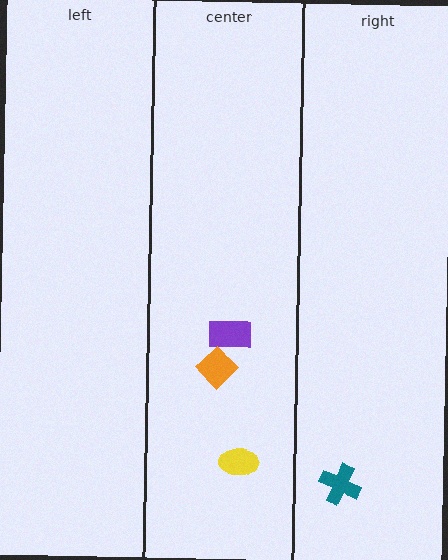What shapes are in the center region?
The purple rectangle, the yellow ellipse, the orange diamond.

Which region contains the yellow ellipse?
The center region.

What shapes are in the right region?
The teal cross.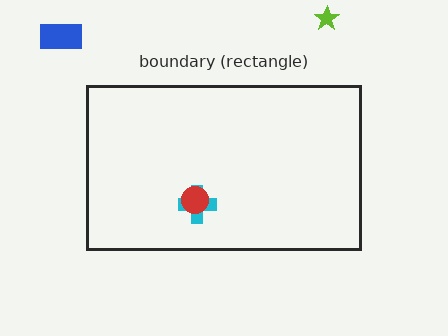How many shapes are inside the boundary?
2 inside, 2 outside.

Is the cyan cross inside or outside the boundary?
Inside.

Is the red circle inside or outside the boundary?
Inside.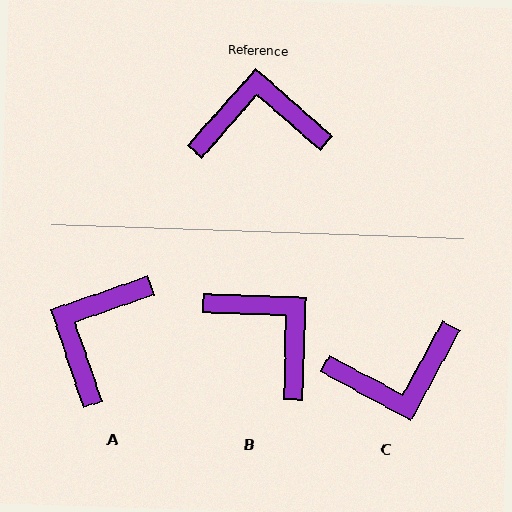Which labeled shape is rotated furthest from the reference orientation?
C, about 167 degrees away.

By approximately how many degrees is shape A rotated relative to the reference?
Approximately 61 degrees counter-clockwise.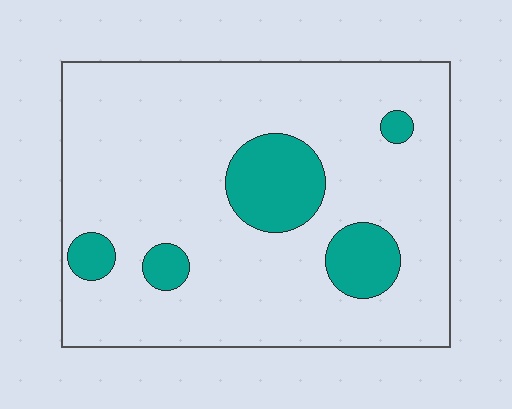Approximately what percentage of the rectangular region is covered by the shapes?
Approximately 15%.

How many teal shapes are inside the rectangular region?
5.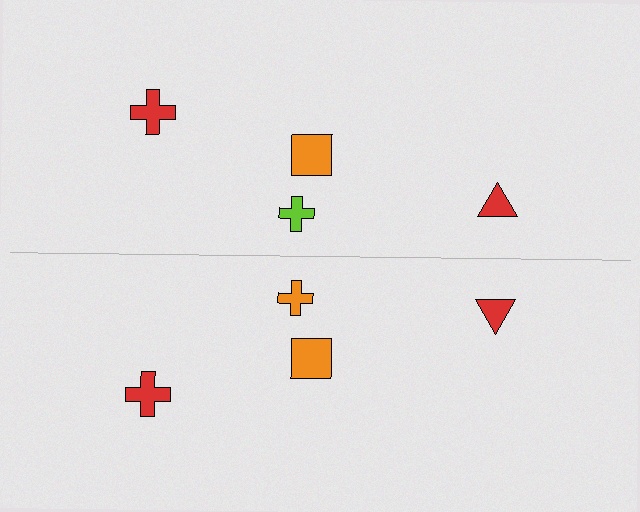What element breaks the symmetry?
The orange cross on the bottom side breaks the symmetry — its mirror counterpart is lime.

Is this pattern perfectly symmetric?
No, the pattern is not perfectly symmetric. The orange cross on the bottom side breaks the symmetry — its mirror counterpart is lime.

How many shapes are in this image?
There are 8 shapes in this image.